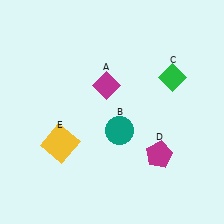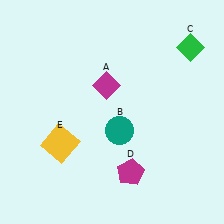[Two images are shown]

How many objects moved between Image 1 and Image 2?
2 objects moved between the two images.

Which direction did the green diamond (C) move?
The green diamond (C) moved up.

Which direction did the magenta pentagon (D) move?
The magenta pentagon (D) moved left.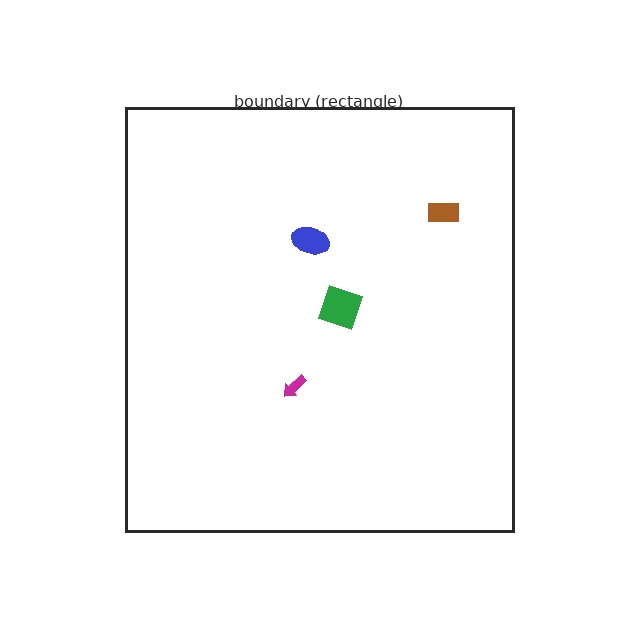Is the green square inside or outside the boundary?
Inside.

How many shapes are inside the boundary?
4 inside, 0 outside.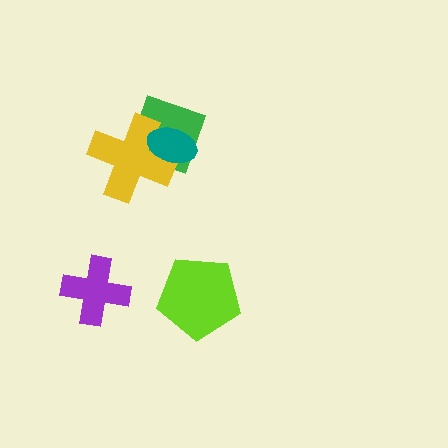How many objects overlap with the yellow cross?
2 objects overlap with the yellow cross.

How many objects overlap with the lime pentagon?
0 objects overlap with the lime pentagon.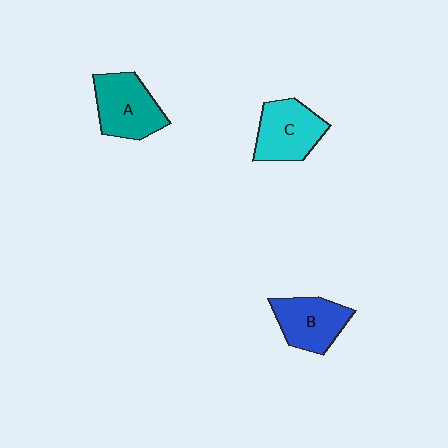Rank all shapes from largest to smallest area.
From largest to smallest: A (teal), C (cyan), B (blue).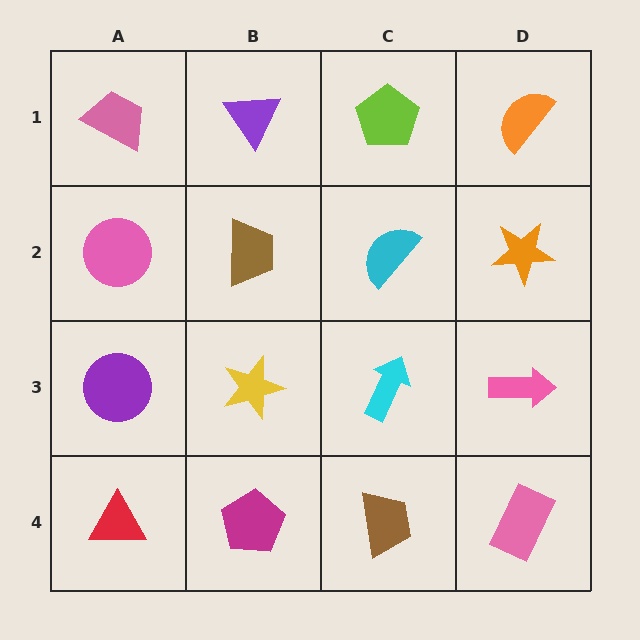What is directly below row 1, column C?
A cyan semicircle.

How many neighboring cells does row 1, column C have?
3.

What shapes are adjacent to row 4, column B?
A yellow star (row 3, column B), a red triangle (row 4, column A), a brown trapezoid (row 4, column C).